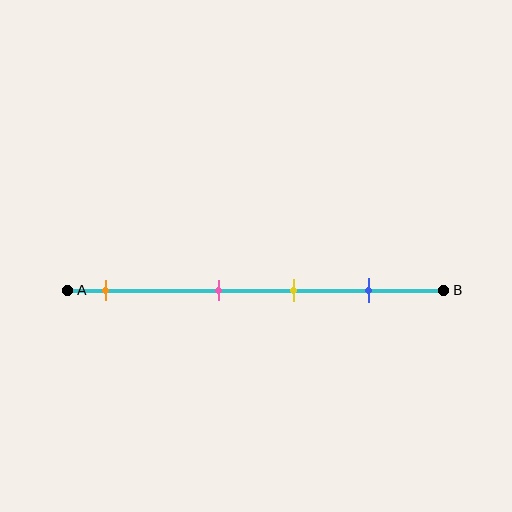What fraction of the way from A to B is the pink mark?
The pink mark is approximately 40% (0.4) of the way from A to B.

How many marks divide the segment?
There are 4 marks dividing the segment.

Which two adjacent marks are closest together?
The pink and yellow marks are the closest adjacent pair.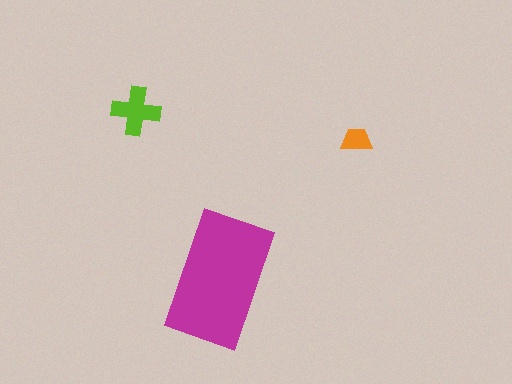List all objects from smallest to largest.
The orange trapezoid, the lime cross, the magenta rectangle.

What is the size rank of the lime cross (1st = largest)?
2nd.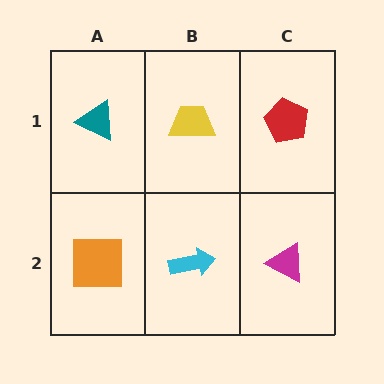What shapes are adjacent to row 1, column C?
A magenta triangle (row 2, column C), a yellow trapezoid (row 1, column B).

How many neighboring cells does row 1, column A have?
2.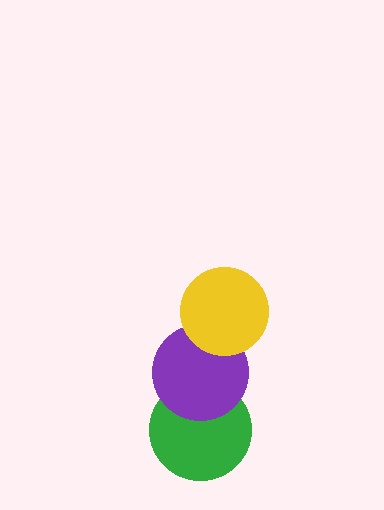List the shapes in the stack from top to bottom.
From top to bottom: the yellow circle, the purple circle, the green circle.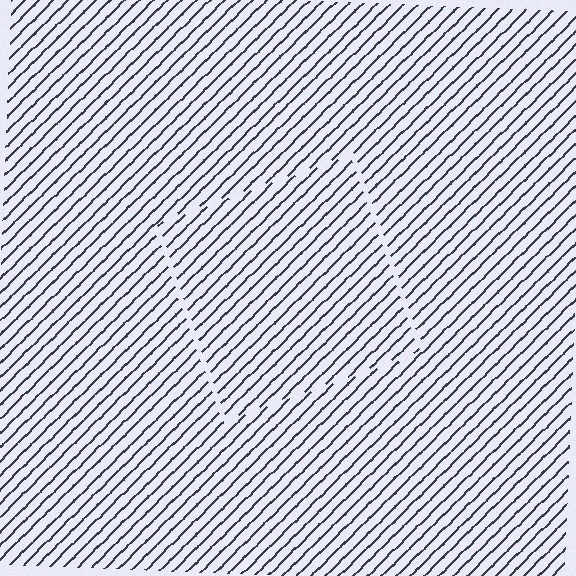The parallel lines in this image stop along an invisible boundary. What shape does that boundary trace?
An illusory square. The interior of the shape contains the same grating, shifted by half a period — the contour is defined by the phase discontinuity where line-ends from the inner and outer gratings abut.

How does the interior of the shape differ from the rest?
The interior of the shape contains the same grating, shifted by half a period — the contour is defined by the phase discontinuity where line-ends from the inner and outer gratings abut.